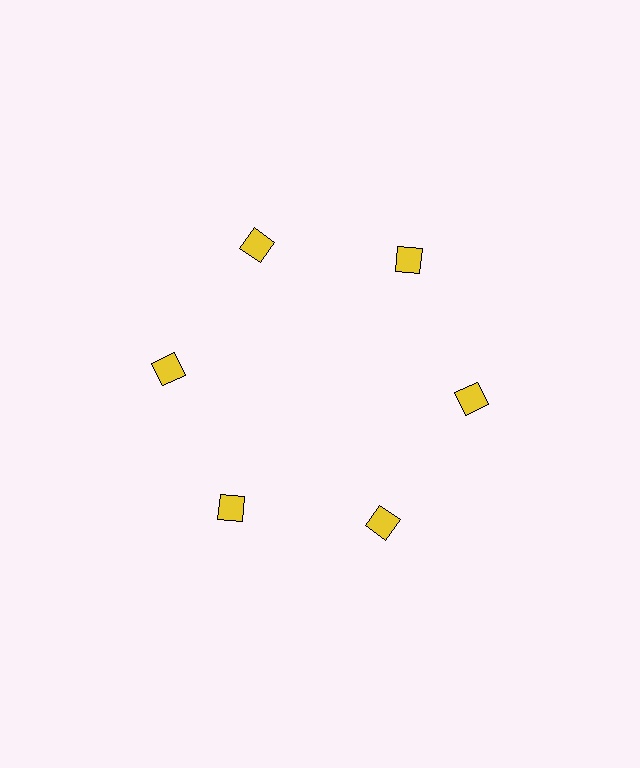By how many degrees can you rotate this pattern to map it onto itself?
The pattern maps onto itself every 60 degrees of rotation.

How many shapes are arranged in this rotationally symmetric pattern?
There are 6 shapes, arranged in 6 groups of 1.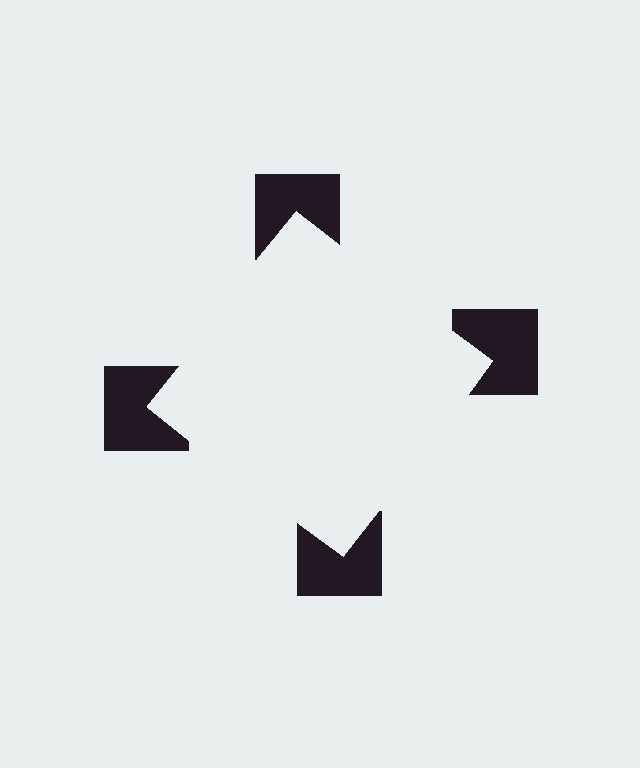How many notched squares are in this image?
There are 4 — one at each vertex of the illusory square.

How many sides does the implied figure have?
4 sides.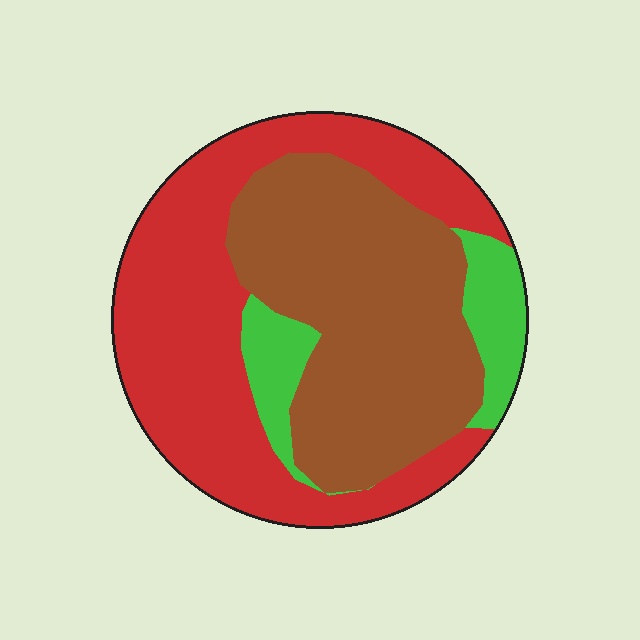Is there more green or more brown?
Brown.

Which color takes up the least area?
Green, at roughly 10%.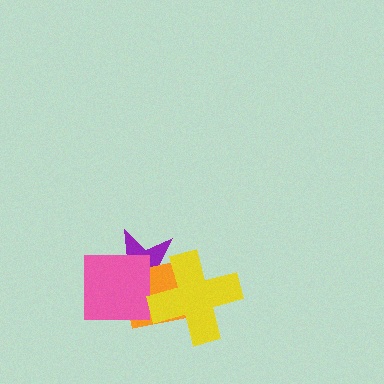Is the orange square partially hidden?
Yes, it is partially covered by another shape.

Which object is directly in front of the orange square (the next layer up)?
The pink square is directly in front of the orange square.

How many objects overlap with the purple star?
3 objects overlap with the purple star.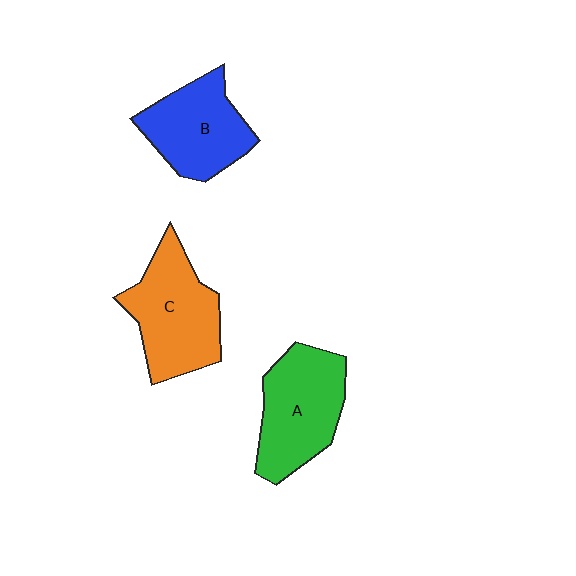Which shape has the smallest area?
Shape B (blue).